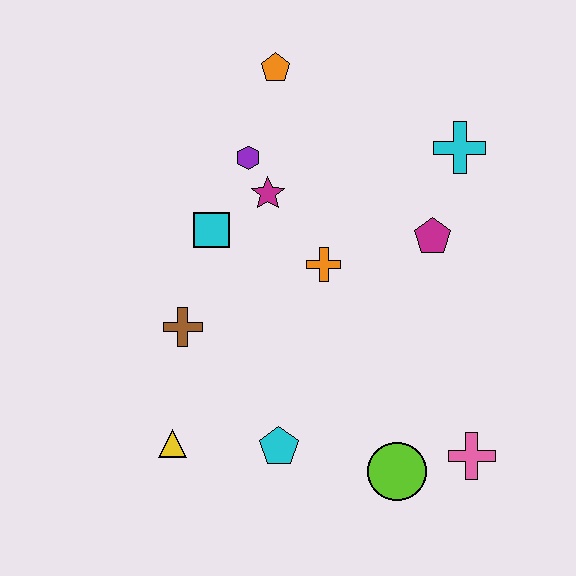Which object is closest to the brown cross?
The cyan square is closest to the brown cross.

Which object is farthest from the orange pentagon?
The pink cross is farthest from the orange pentagon.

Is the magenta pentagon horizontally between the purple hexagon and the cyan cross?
Yes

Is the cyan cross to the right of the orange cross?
Yes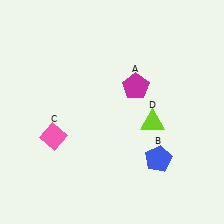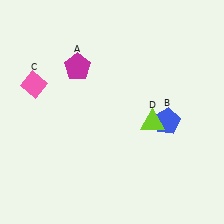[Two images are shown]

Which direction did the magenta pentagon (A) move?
The magenta pentagon (A) moved left.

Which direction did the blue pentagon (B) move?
The blue pentagon (B) moved up.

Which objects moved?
The objects that moved are: the magenta pentagon (A), the blue pentagon (B), the pink diamond (C).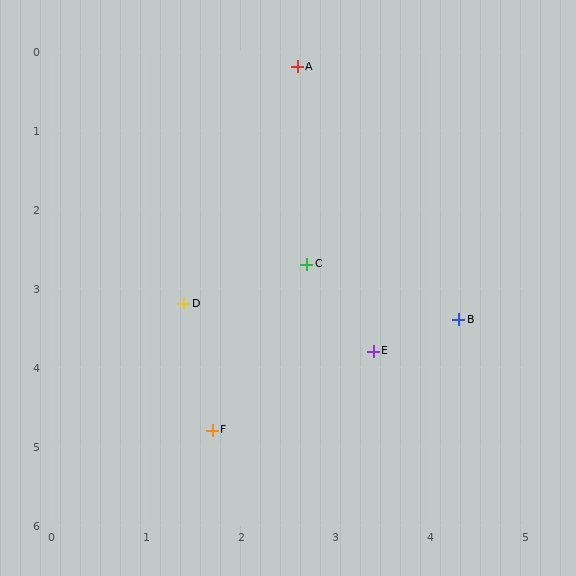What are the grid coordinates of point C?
Point C is at approximately (2.7, 2.7).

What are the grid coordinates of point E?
Point E is at approximately (3.4, 3.8).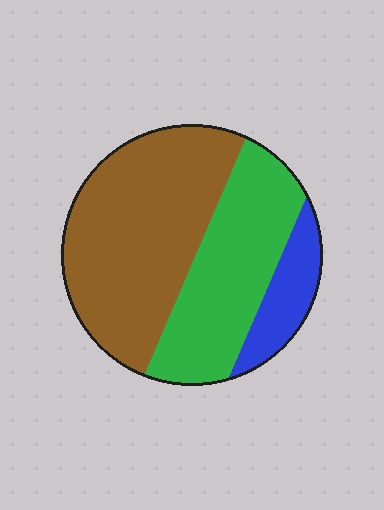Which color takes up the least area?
Blue, at roughly 15%.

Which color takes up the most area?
Brown, at roughly 50%.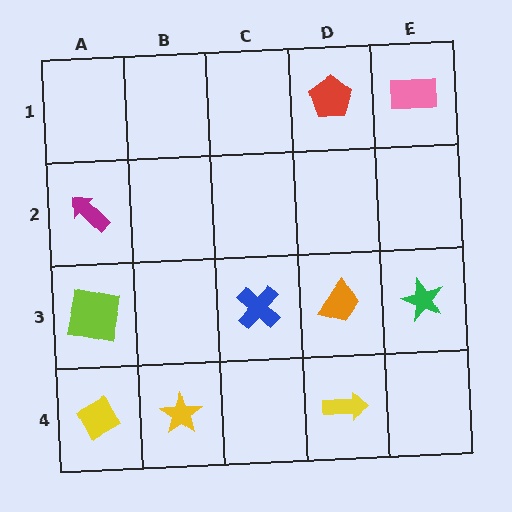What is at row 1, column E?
A pink rectangle.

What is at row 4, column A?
A yellow diamond.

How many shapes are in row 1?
2 shapes.